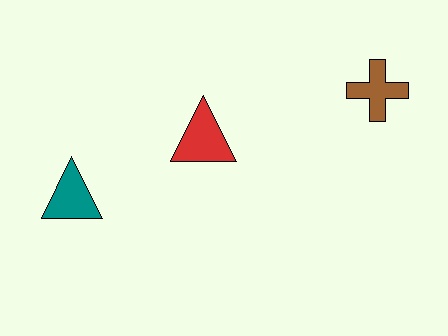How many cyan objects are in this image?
There are no cyan objects.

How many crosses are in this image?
There is 1 cross.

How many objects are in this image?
There are 3 objects.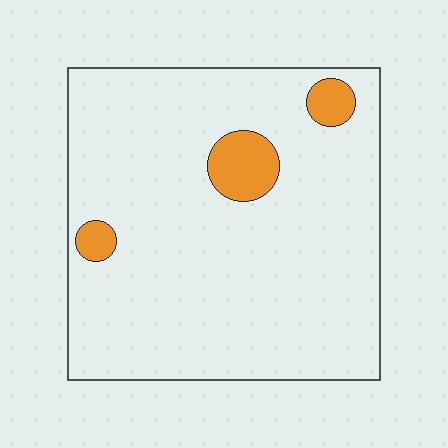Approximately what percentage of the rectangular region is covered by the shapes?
Approximately 10%.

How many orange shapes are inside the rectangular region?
3.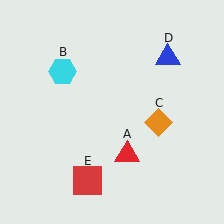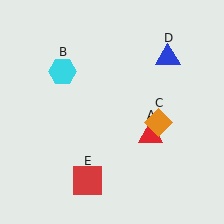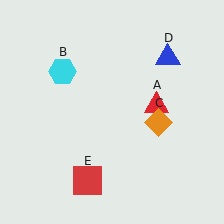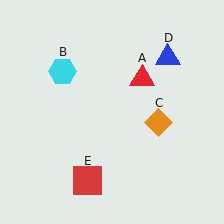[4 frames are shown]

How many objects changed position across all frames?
1 object changed position: red triangle (object A).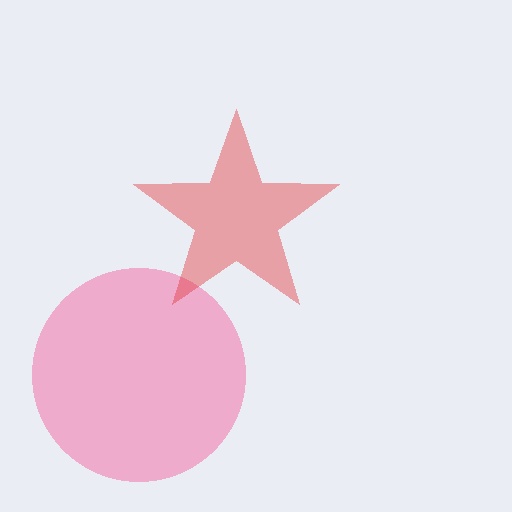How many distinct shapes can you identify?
There are 2 distinct shapes: a pink circle, a red star.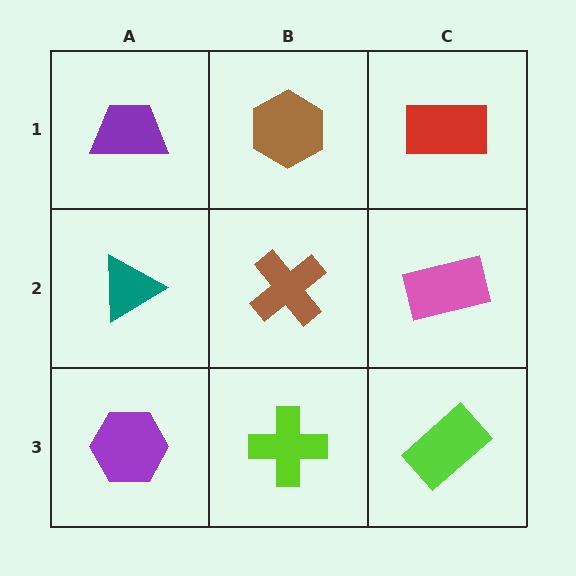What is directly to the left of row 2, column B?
A teal triangle.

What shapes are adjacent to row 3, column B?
A brown cross (row 2, column B), a purple hexagon (row 3, column A), a lime rectangle (row 3, column C).